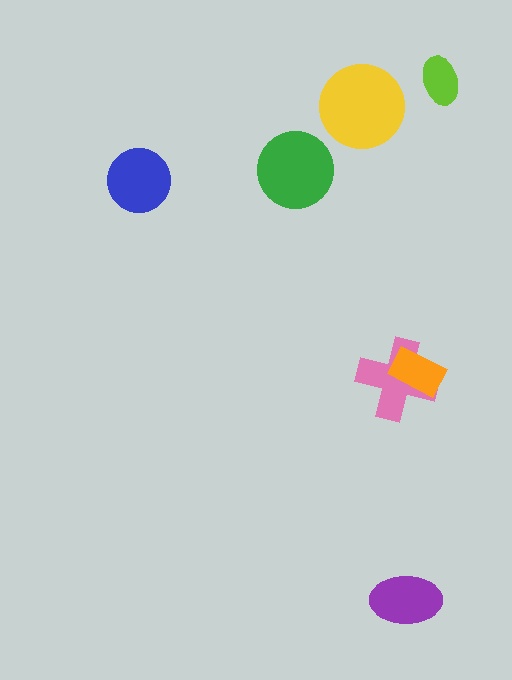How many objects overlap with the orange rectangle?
1 object overlaps with the orange rectangle.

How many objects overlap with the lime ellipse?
0 objects overlap with the lime ellipse.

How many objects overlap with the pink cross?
1 object overlaps with the pink cross.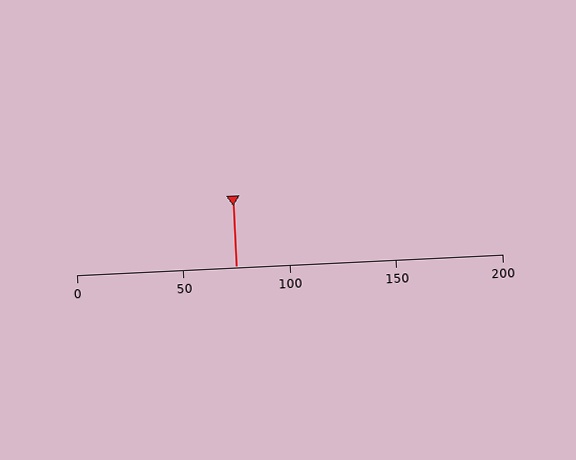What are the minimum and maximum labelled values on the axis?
The axis runs from 0 to 200.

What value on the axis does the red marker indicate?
The marker indicates approximately 75.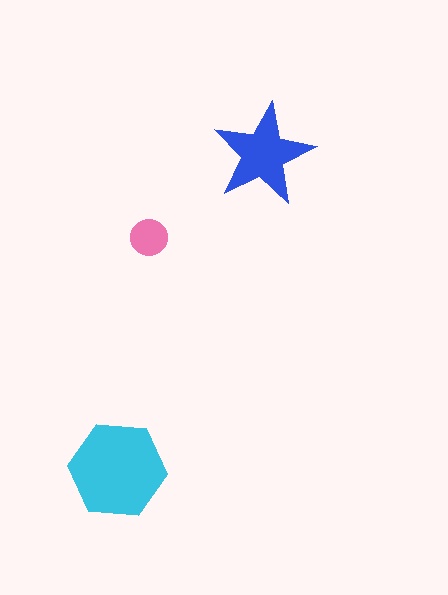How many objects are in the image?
There are 3 objects in the image.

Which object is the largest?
The cyan hexagon.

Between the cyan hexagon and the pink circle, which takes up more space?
The cyan hexagon.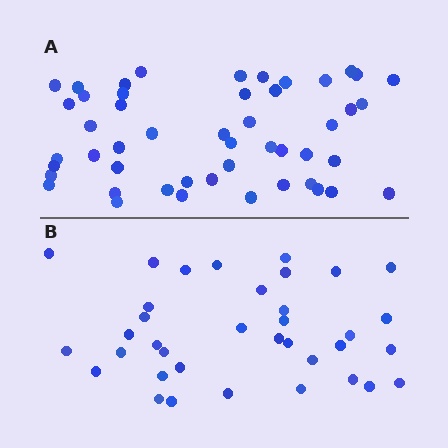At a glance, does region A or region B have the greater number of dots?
Region A (the top region) has more dots.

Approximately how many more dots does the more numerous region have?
Region A has approximately 15 more dots than region B.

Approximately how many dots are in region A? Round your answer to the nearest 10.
About 50 dots. (The exact count is 49, which rounds to 50.)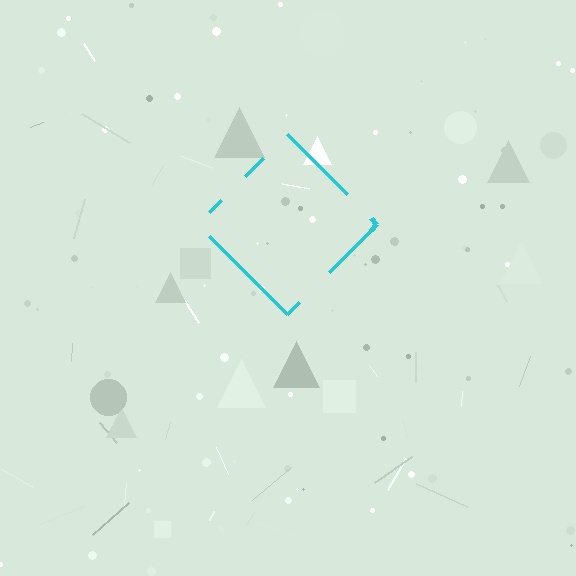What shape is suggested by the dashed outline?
The dashed outline suggests a diamond.